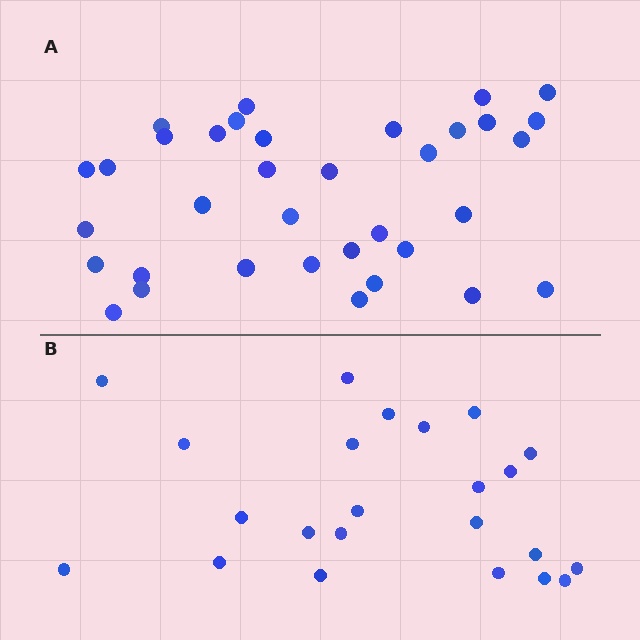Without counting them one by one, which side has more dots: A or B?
Region A (the top region) has more dots.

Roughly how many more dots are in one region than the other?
Region A has roughly 12 or so more dots than region B.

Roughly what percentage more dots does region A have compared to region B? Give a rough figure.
About 50% more.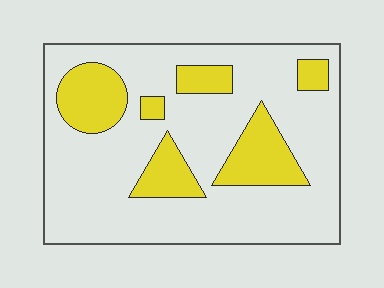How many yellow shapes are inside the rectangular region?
6.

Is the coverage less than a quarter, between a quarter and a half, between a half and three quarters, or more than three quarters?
Less than a quarter.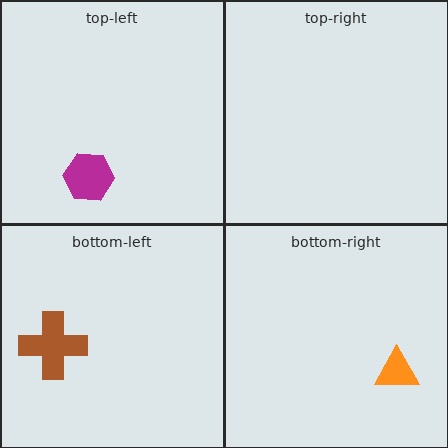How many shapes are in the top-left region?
1.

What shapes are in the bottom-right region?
The orange triangle.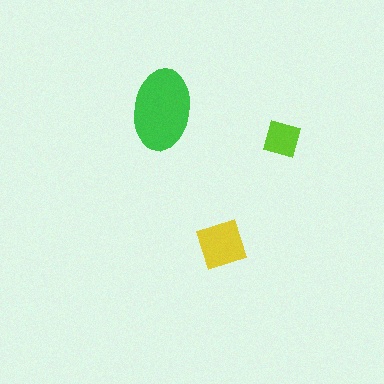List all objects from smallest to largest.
The lime diamond, the yellow square, the green ellipse.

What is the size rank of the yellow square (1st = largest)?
2nd.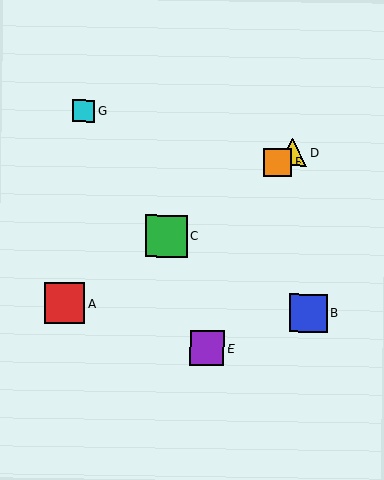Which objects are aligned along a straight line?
Objects A, C, D, F are aligned along a straight line.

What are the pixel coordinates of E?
Object E is at (207, 348).